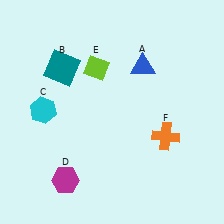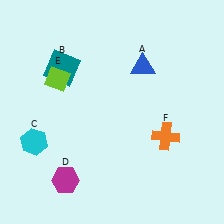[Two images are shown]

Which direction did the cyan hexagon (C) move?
The cyan hexagon (C) moved down.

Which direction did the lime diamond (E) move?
The lime diamond (E) moved left.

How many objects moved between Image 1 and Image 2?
2 objects moved between the two images.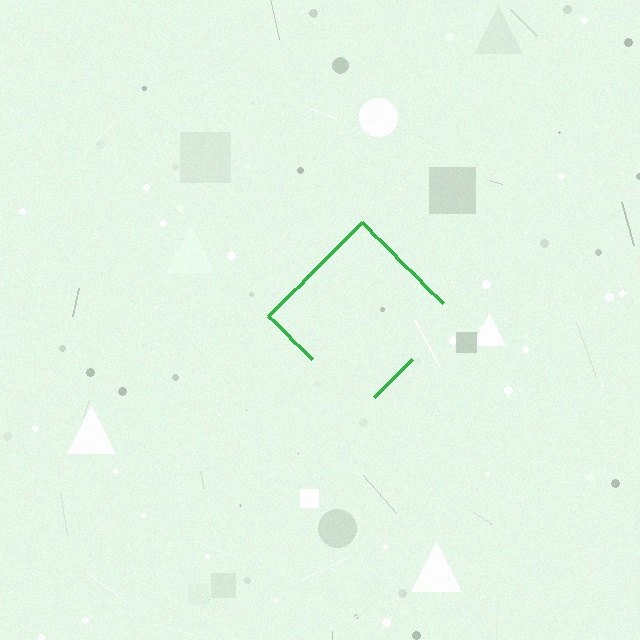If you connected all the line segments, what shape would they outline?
They would outline a diamond.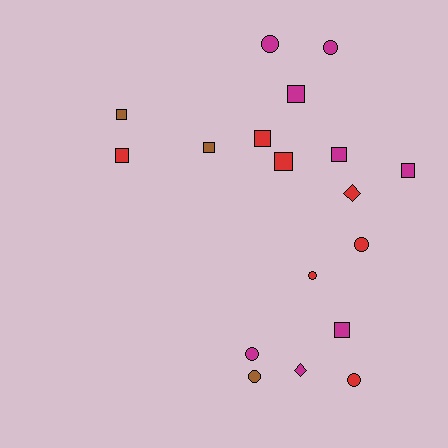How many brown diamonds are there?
There are no brown diamonds.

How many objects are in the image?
There are 18 objects.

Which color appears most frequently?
Magenta, with 8 objects.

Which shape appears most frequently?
Square, with 9 objects.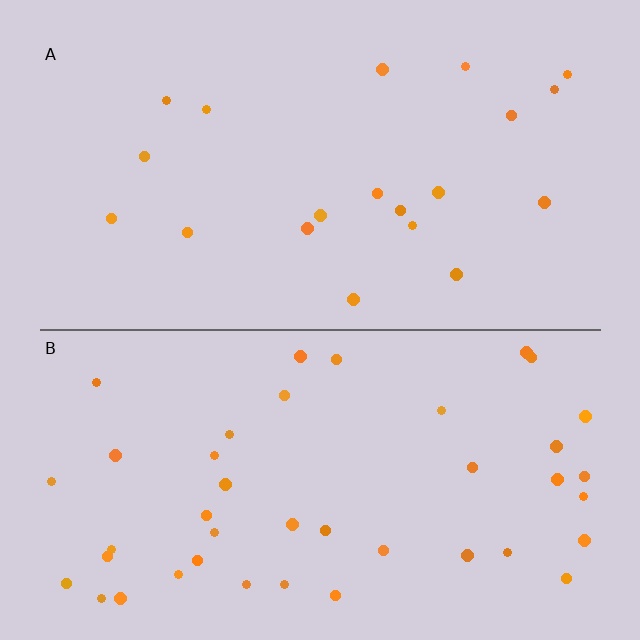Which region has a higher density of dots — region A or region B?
B (the bottom).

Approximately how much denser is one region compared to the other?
Approximately 2.1× — region B over region A.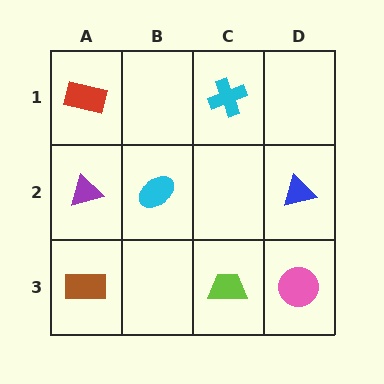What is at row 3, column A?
A brown rectangle.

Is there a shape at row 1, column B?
No, that cell is empty.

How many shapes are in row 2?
3 shapes.